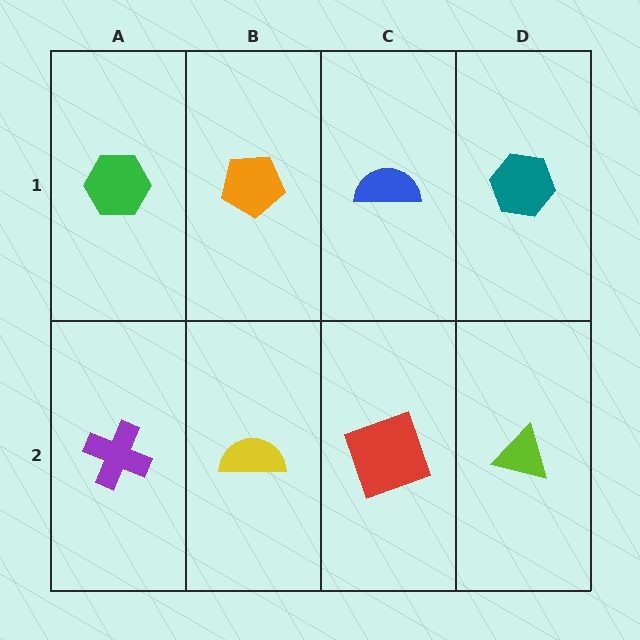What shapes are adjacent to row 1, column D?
A lime triangle (row 2, column D), a blue semicircle (row 1, column C).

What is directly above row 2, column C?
A blue semicircle.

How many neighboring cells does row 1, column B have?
3.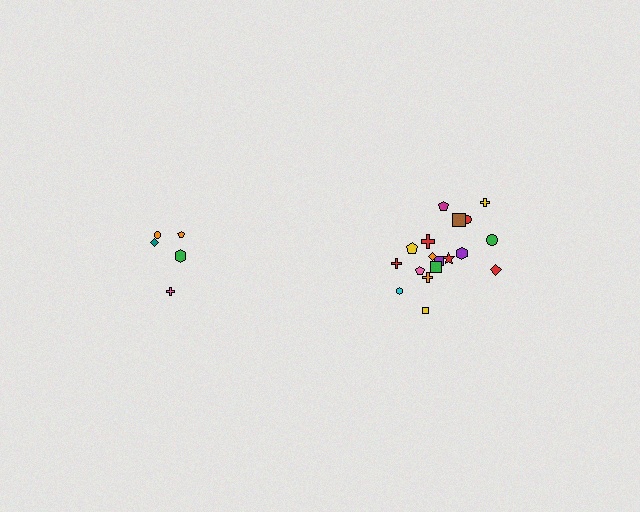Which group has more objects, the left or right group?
The right group.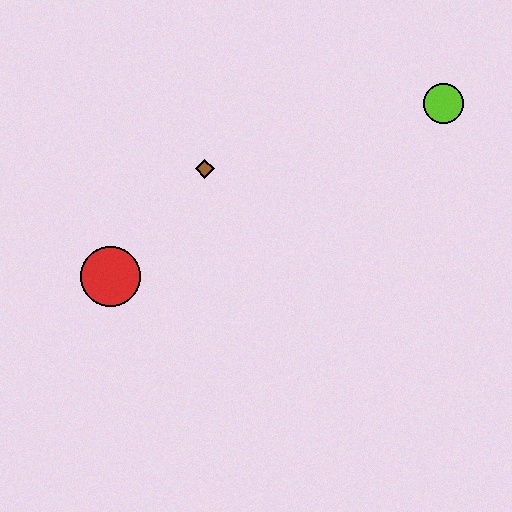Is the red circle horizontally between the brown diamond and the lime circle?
No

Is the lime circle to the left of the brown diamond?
No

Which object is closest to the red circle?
The brown diamond is closest to the red circle.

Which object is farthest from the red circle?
The lime circle is farthest from the red circle.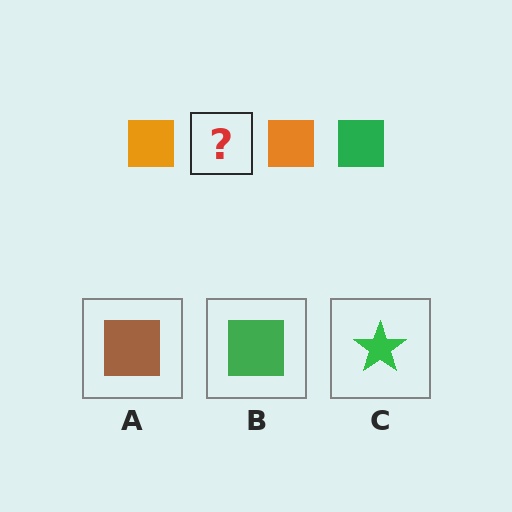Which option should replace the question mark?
Option B.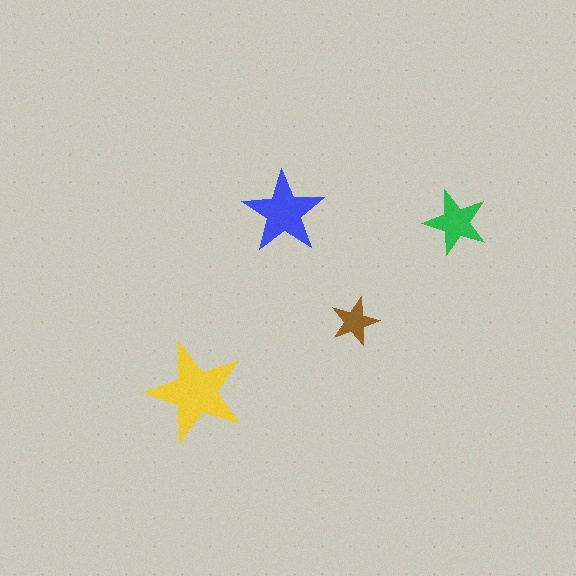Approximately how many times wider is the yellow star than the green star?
About 1.5 times wider.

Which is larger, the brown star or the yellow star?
The yellow one.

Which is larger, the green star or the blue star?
The blue one.